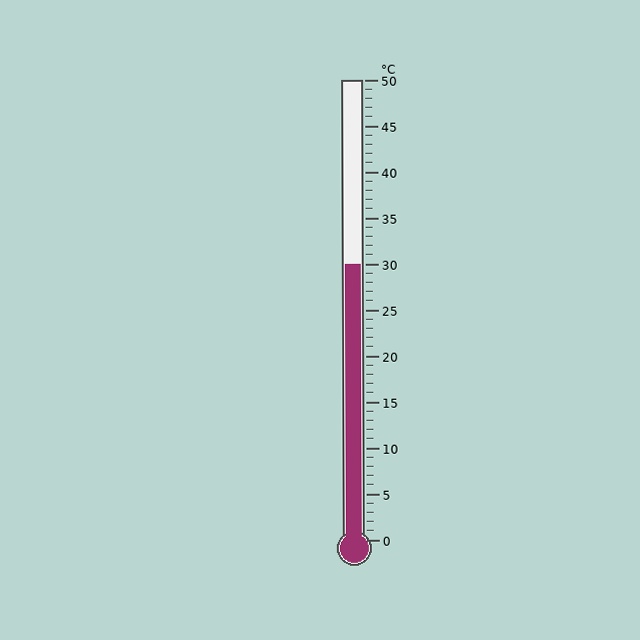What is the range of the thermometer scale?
The thermometer scale ranges from 0°C to 50°C.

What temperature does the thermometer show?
The thermometer shows approximately 30°C.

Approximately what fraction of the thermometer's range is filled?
The thermometer is filled to approximately 60% of its range.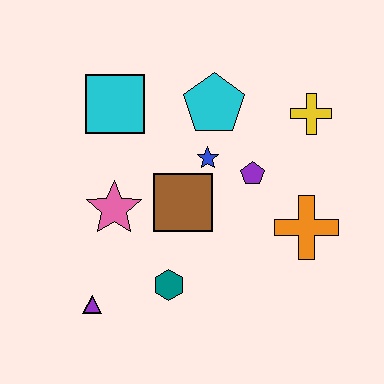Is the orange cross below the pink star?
Yes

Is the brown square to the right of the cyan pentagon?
No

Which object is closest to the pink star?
The brown square is closest to the pink star.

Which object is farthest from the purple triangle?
The yellow cross is farthest from the purple triangle.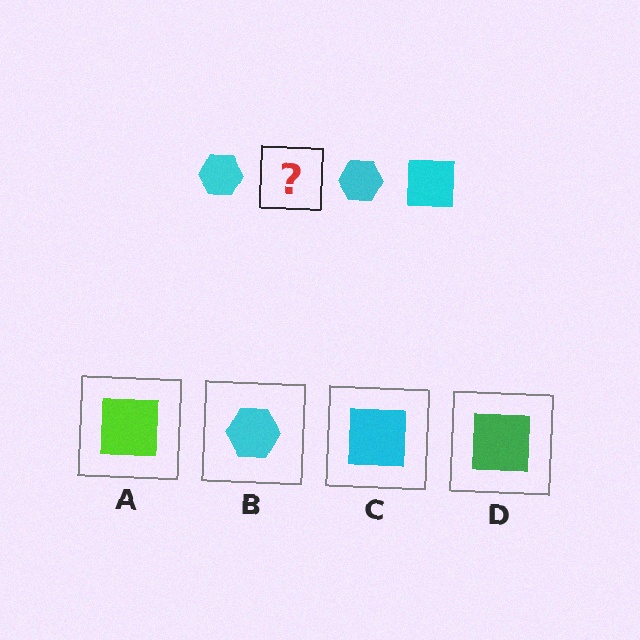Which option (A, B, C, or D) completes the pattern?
C.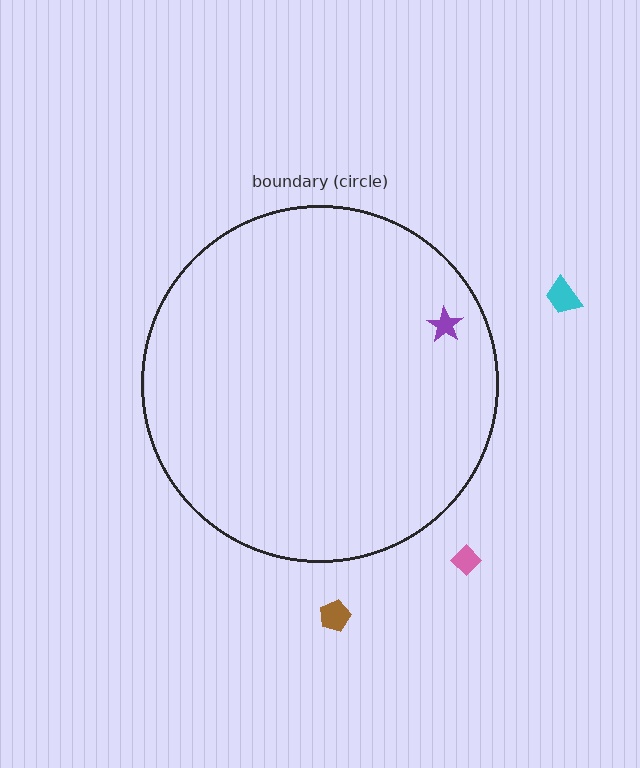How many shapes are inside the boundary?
1 inside, 3 outside.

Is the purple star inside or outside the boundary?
Inside.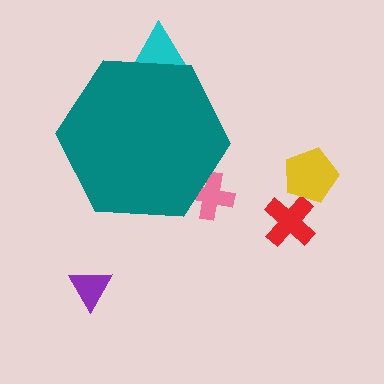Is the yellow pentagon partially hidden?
No, the yellow pentagon is fully visible.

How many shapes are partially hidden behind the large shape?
2 shapes are partially hidden.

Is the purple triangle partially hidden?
No, the purple triangle is fully visible.